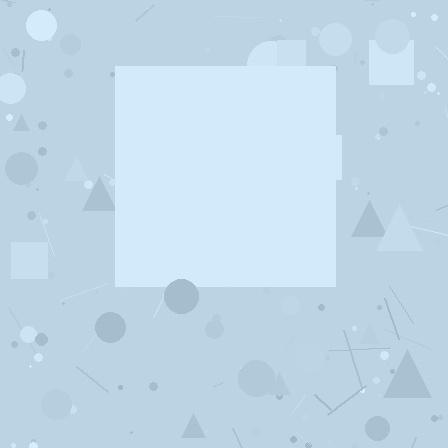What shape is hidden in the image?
A square is hidden in the image.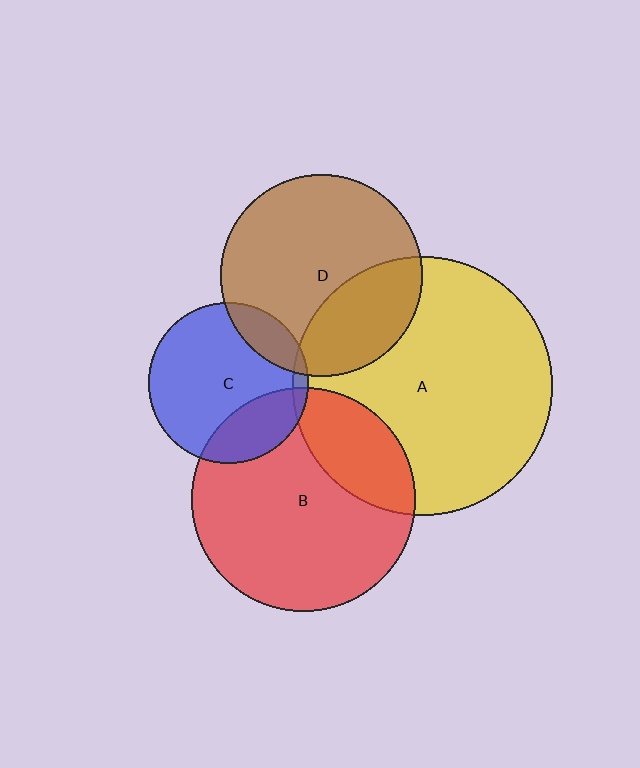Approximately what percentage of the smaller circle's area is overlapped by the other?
Approximately 25%.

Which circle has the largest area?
Circle A (yellow).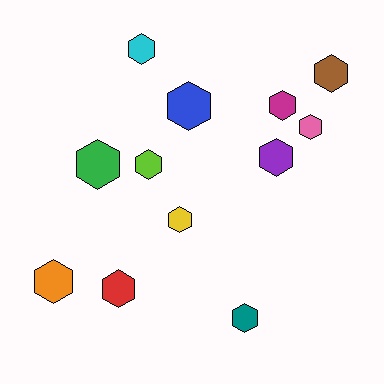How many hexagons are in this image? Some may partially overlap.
There are 12 hexagons.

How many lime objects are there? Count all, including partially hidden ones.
There is 1 lime object.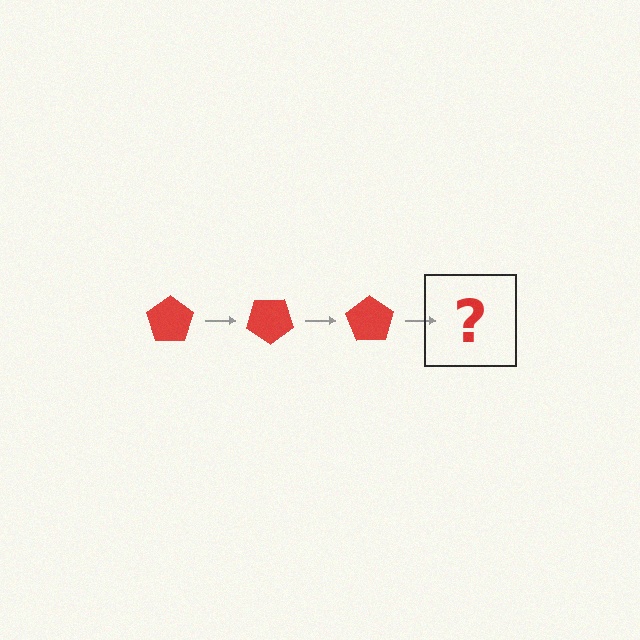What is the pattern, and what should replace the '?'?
The pattern is that the pentagon rotates 35 degrees each step. The '?' should be a red pentagon rotated 105 degrees.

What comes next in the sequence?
The next element should be a red pentagon rotated 105 degrees.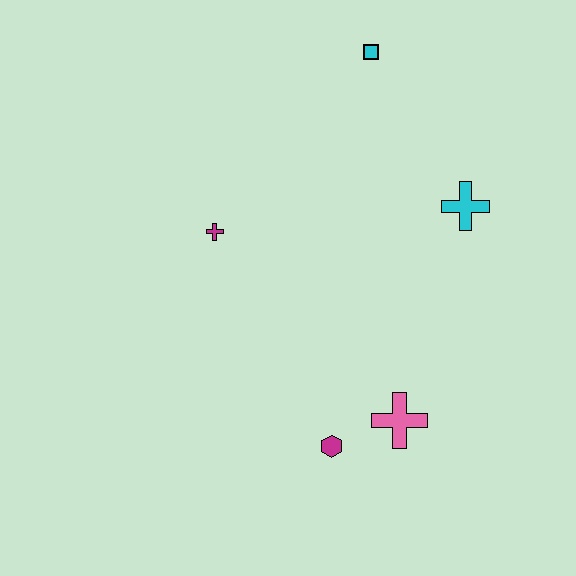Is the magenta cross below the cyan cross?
Yes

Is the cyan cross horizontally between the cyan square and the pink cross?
No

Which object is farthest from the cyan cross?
The magenta hexagon is farthest from the cyan cross.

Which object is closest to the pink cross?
The magenta hexagon is closest to the pink cross.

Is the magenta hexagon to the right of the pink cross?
No